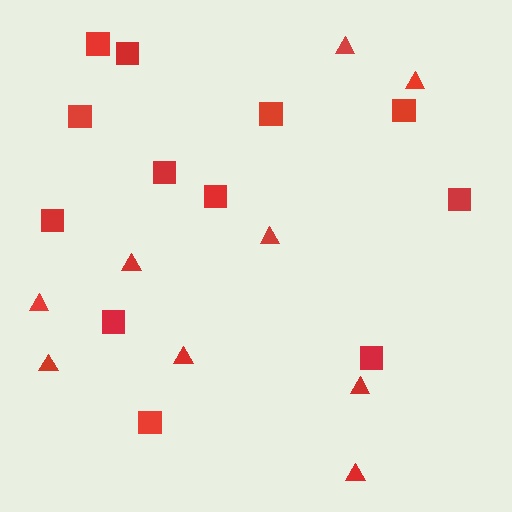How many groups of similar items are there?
There are 2 groups: one group of triangles (9) and one group of squares (12).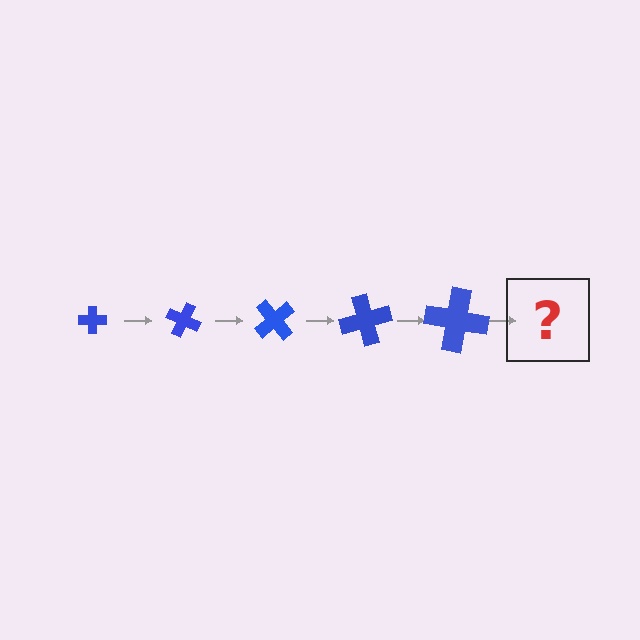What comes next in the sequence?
The next element should be a cross, larger than the previous one and rotated 125 degrees from the start.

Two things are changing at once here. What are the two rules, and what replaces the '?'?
The two rules are that the cross grows larger each step and it rotates 25 degrees each step. The '?' should be a cross, larger than the previous one and rotated 125 degrees from the start.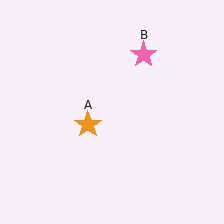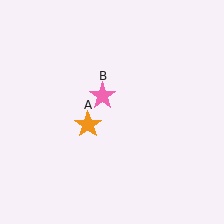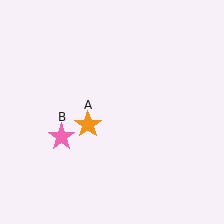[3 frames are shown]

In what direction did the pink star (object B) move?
The pink star (object B) moved down and to the left.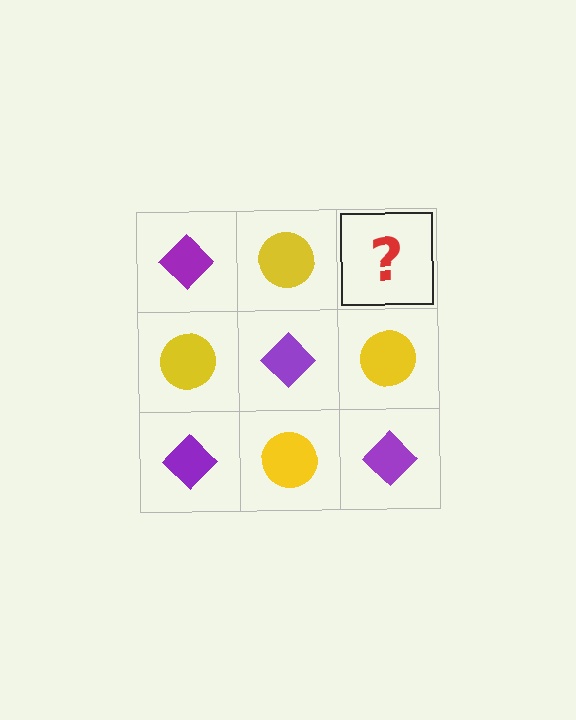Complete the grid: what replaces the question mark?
The question mark should be replaced with a purple diamond.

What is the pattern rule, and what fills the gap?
The rule is that it alternates purple diamond and yellow circle in a checkerboard pattern. The gap should be filled with a purple diamond.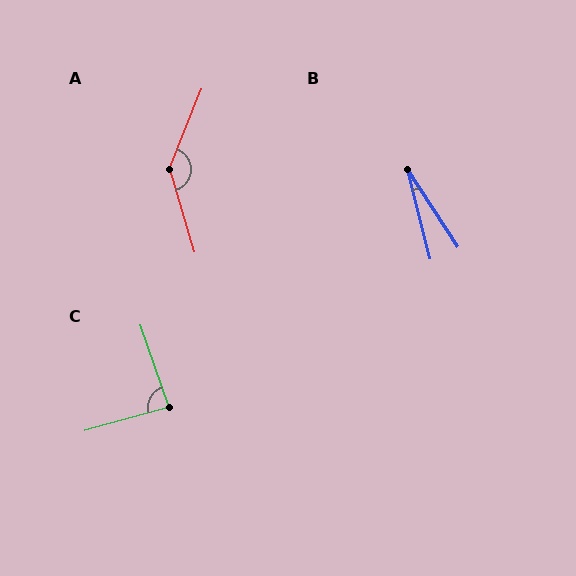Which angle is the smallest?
B, at approximately 19 degrees.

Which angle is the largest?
A, at approximately 141 degrees.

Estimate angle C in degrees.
Approximately 86 degrees.